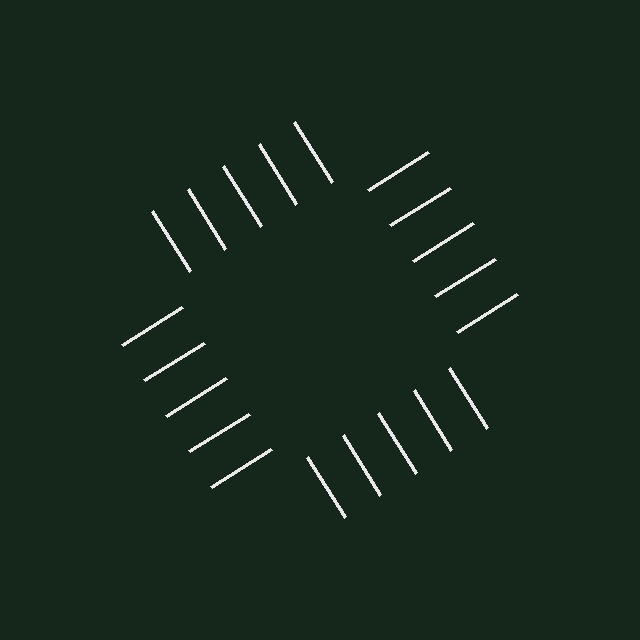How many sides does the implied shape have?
4 sides — the line-ends trace a square.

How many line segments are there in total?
20 — 5 along each of the 4 edges.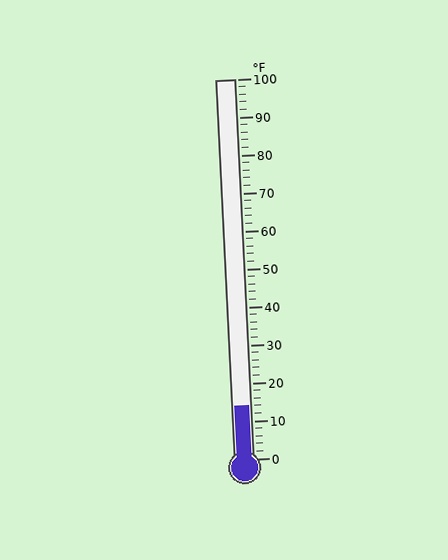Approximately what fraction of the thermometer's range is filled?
The thermometer is filled to approximately 15% of its range.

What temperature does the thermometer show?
The thermometer shows approximately 14°F.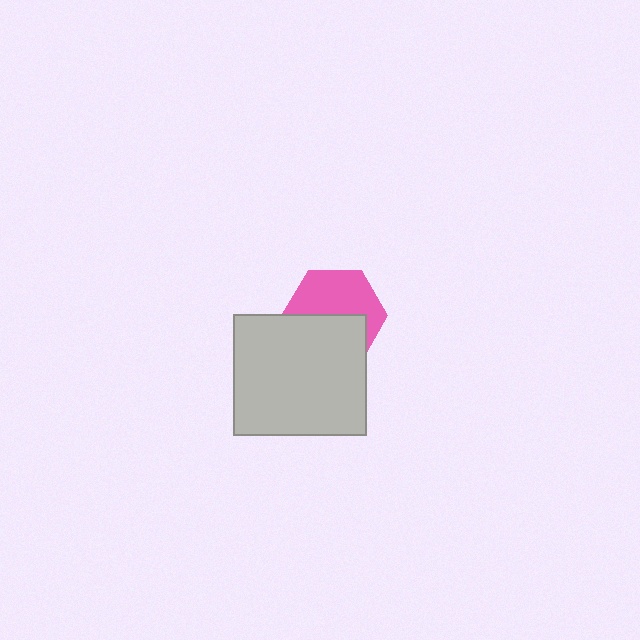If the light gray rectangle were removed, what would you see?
You would see the complete pink hexagon.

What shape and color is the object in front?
The object in front is a light gray rectangle.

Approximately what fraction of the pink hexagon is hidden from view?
Roughly 48% of the pink hexagon is hidden behind the light gray rectangle.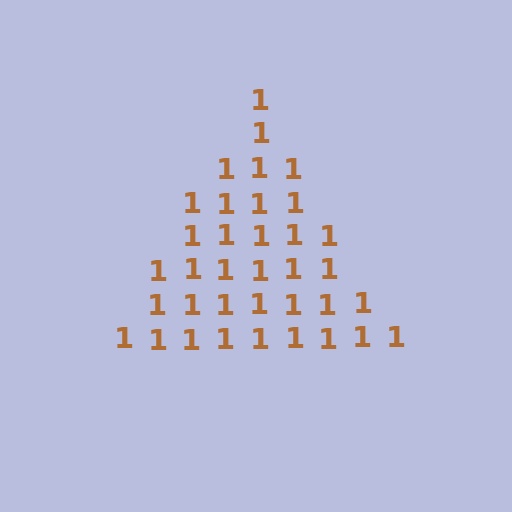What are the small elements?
The small elements are digit 1's.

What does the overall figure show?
The overall figure shows a triangle.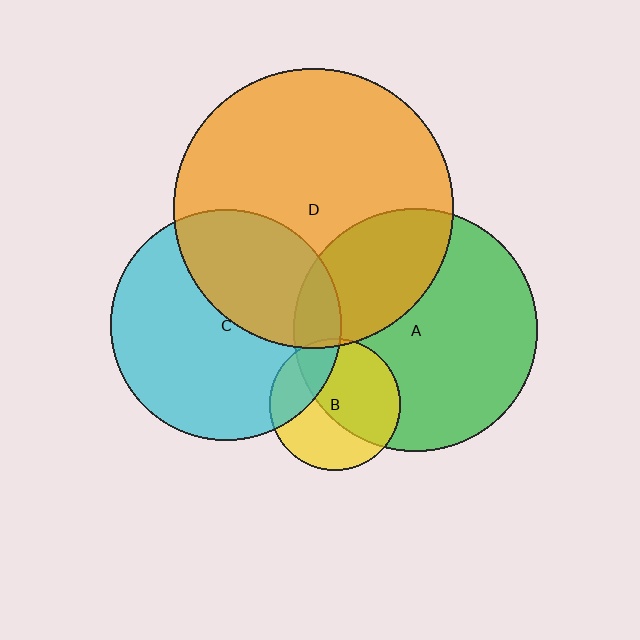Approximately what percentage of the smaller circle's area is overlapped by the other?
Approximately 10%.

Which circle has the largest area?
Circle D (orange).